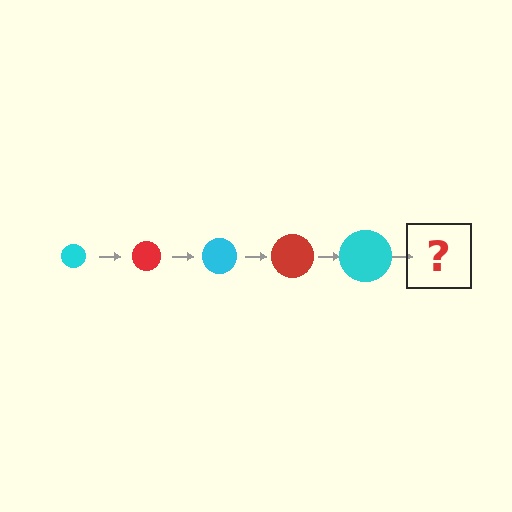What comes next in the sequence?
The next element should be a red circle, larger than the previous one.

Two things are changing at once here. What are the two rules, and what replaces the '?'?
The two rules are that the circle grows larger each step and the color cycles through cyan and red. The '?' should be a red circle, larger than the previous one.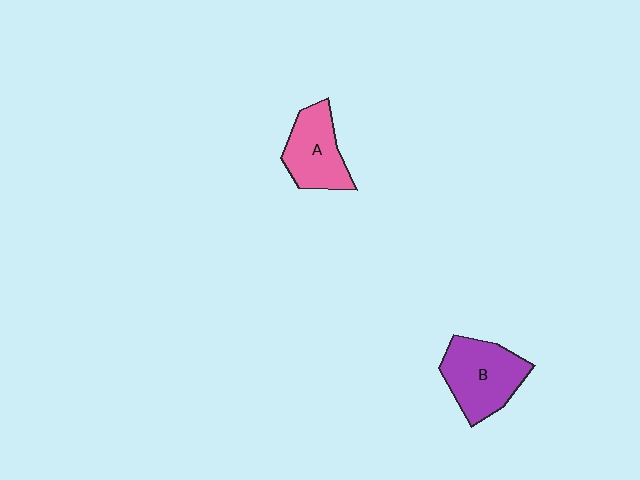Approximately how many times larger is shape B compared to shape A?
Approximately 1.2 times.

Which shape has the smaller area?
Shape A (pink).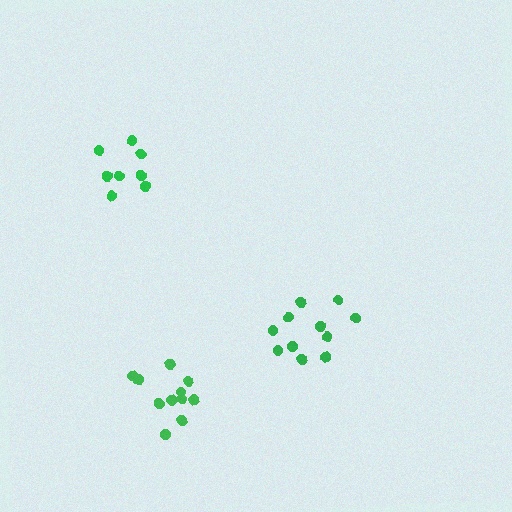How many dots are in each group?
Group 1: 8 dots, Group 2: 11 dots, Group 3: 11 dots (30 total).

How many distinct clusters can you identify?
There are 3 distinct clusters.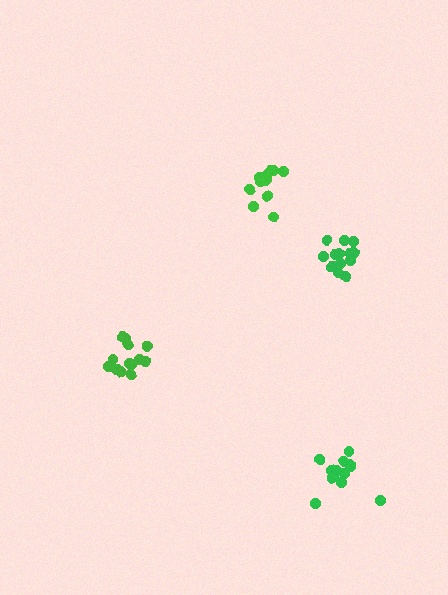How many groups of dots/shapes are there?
There are 4 groups.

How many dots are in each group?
Group 1: 14 dots, Group 2: 11 dots, Group 3: 14 dots, Group 4: 14 dots (53 total).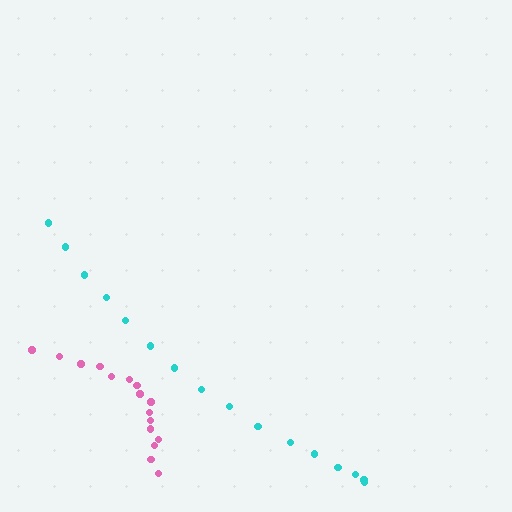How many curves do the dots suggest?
There are 2 distinct paths.